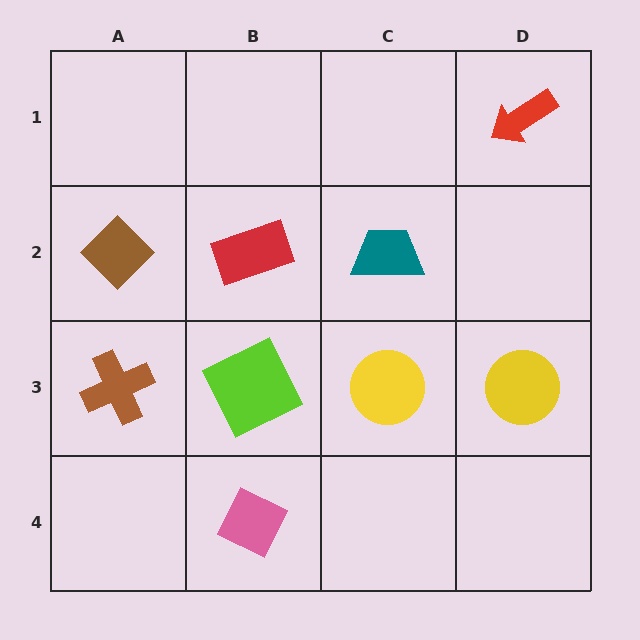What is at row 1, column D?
A red arrow.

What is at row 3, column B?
A lime square.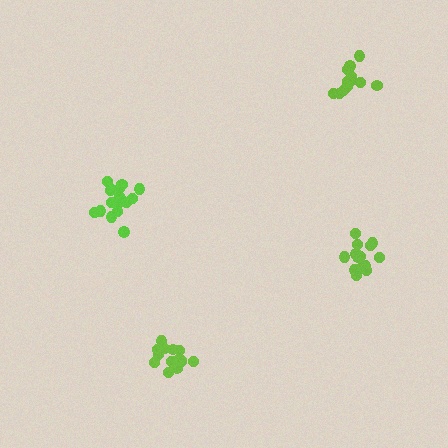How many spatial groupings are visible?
There are 4 spatial groupings.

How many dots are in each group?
Group 1: 17 dots, Group 2: 14 dots, Group 3: 12 dots, Group 4: 14 dots (57 total).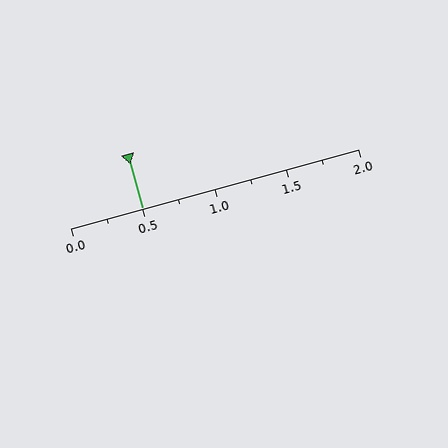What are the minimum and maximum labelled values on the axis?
The axis runs from 0.0 to 2.0.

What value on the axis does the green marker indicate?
The marker indicates approximately 0.5.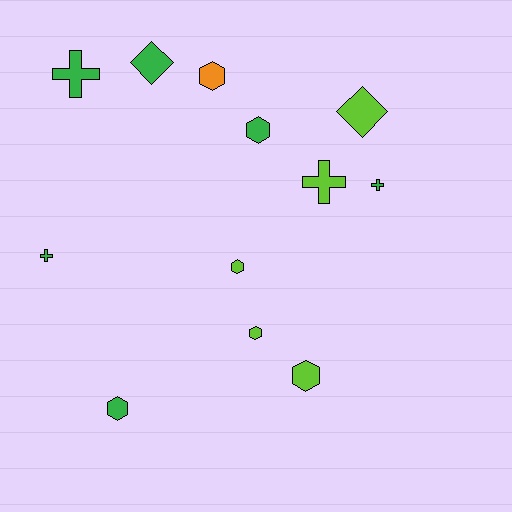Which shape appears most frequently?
Hexagon, with 6 objects.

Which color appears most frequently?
Green, with 6 objects.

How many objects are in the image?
There are 12 objects.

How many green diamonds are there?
There is 1 green diamond.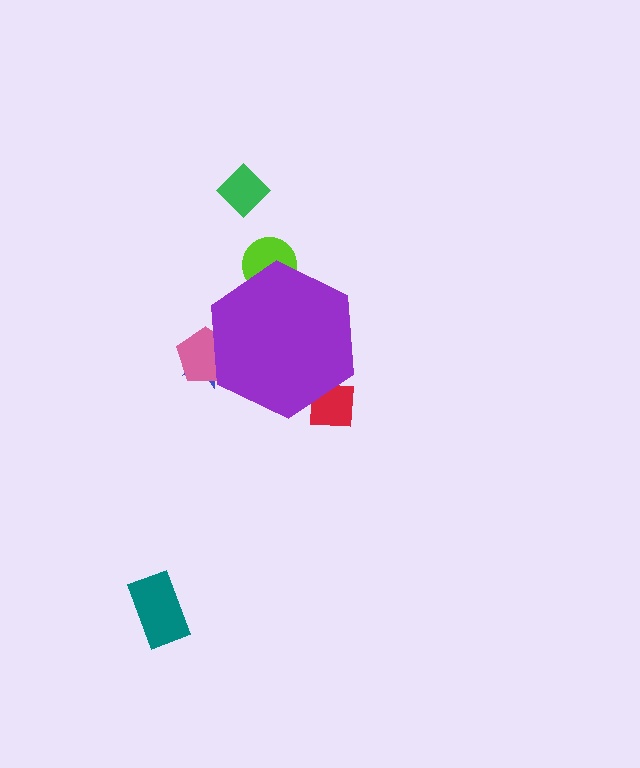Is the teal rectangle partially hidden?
No, the teal rectangle is fully visible.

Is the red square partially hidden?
Yes, the red square is partially hidden behind the purple hexagon.